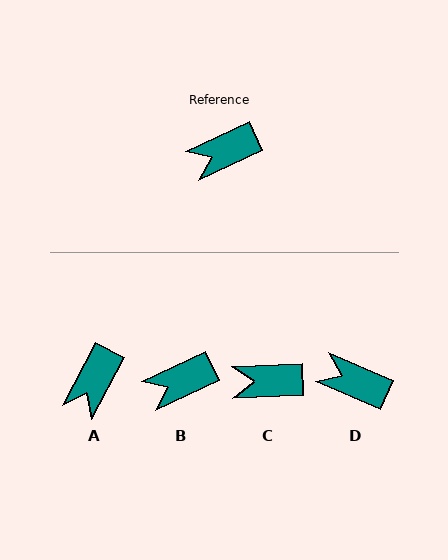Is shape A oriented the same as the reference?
No, it is off by about 37 degrees.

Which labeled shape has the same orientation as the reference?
B.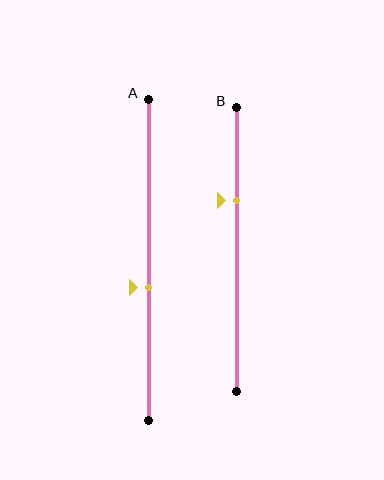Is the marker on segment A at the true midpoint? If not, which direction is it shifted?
No, the marker on segment A is shifted downward by about 9% of the segment length.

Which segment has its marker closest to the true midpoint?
Segment A has its marker closest to the true midpoint.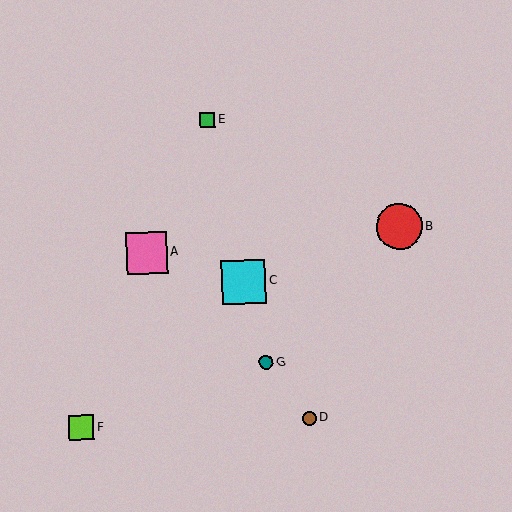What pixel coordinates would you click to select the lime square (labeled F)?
Click at (81, 427) to select the lime square F.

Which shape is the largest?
The red circle (labeled B) is the largest.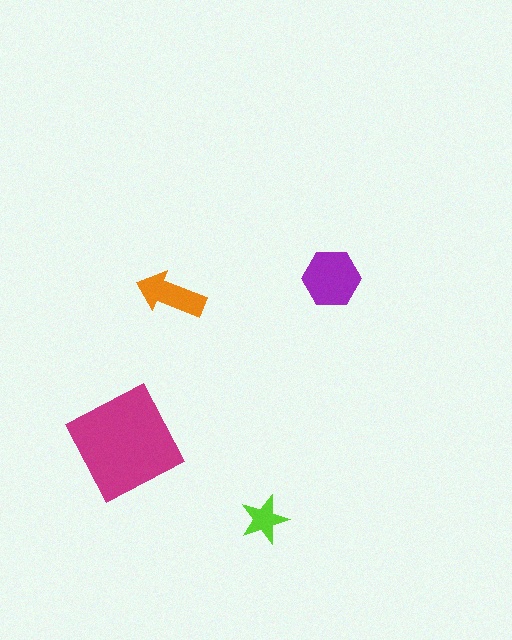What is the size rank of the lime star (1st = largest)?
4th.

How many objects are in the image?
There are 4 objects in the image.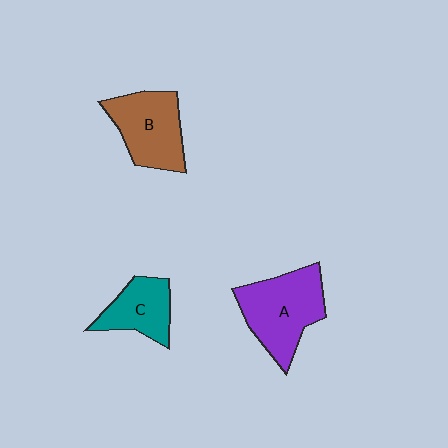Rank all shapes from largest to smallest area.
From largest to smallest: A (purple), B (brown), C (teal).